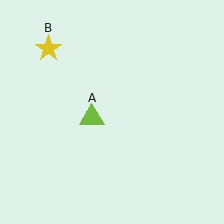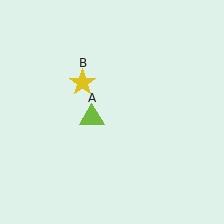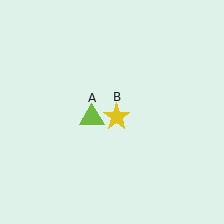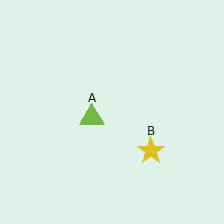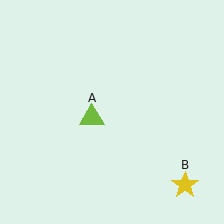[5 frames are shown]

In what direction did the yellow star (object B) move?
The yellow star (object B) moved down and to the right.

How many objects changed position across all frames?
1 object changed position: yellow star (object B).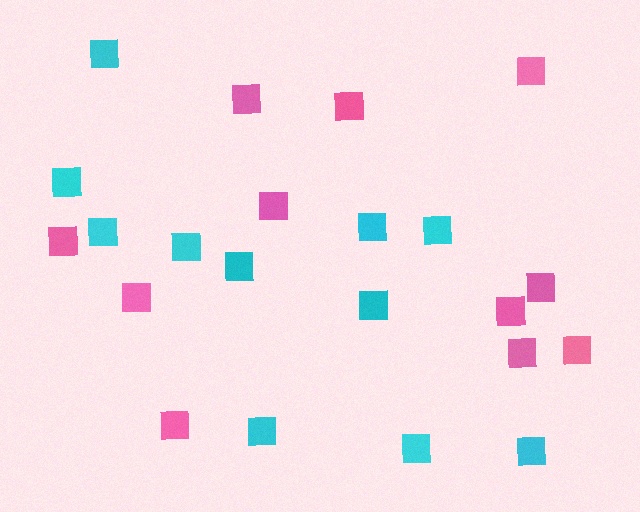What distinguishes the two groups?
There are 2 groups: one group of pink squares (11) and one group of cyan squares (11).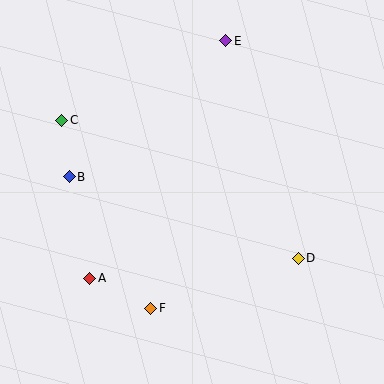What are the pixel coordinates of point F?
Point F is at (151, 308).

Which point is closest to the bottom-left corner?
Point A is closest to the bottom-left corner.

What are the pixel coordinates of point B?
Point B is at (69, 177).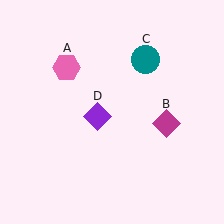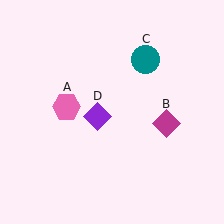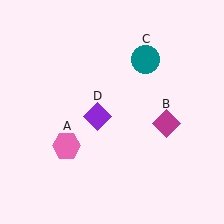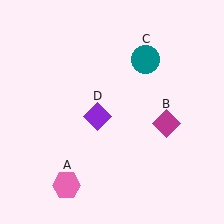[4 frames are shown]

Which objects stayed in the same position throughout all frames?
Magenta diamond (object B) and teal circle (object C) and purple diamond (object D) remained stationary.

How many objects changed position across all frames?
1 object changed position: pink hexagon (object A).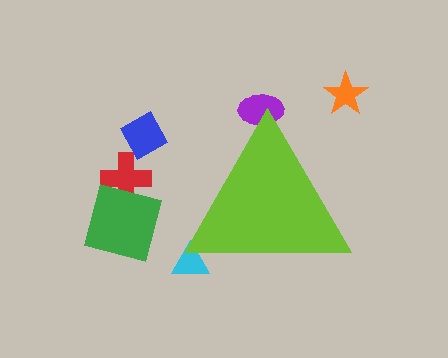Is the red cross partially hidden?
No, the red cross is fully visible.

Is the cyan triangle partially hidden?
Yes, the cyan triangle is partially hidden behind the lime triangle.